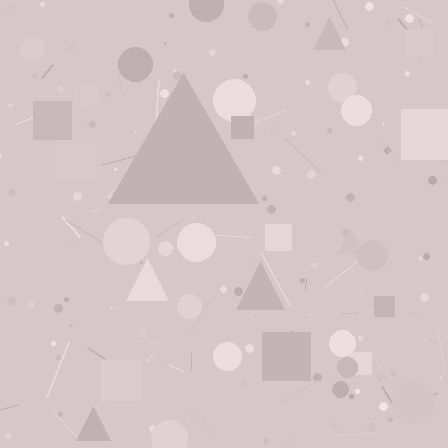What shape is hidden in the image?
A triangle is hidden in the image.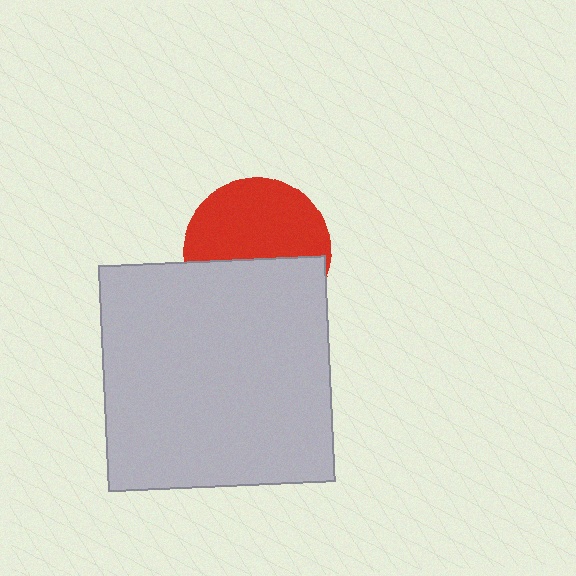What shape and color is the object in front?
The object in front is a light gray square.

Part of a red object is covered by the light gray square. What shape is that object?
It is a circle.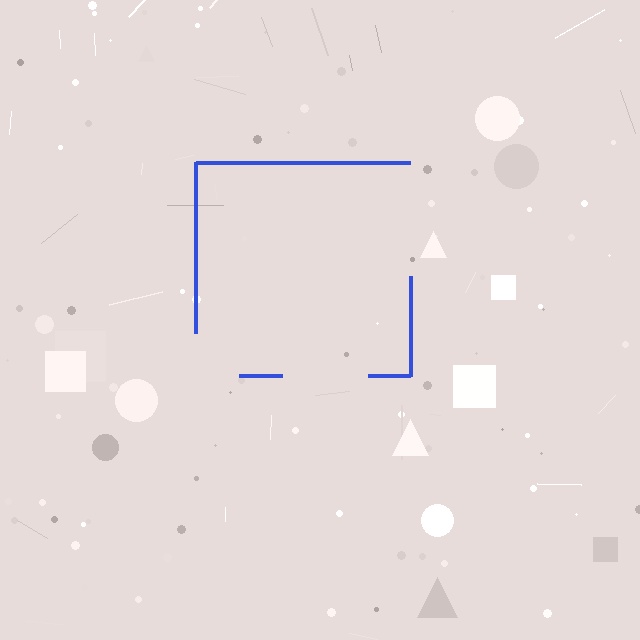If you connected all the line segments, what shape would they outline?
They would outline a square.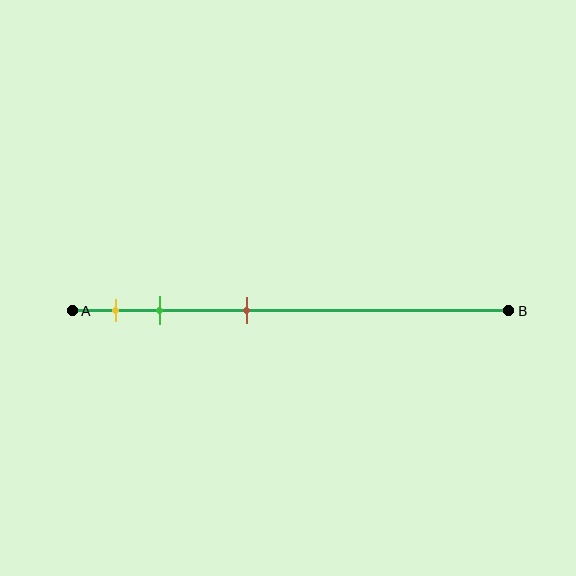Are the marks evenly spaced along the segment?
No, the marks are not evenly spaced.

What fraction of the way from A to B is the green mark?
The green mark is approximately 20% (0.2) of the way from A to B.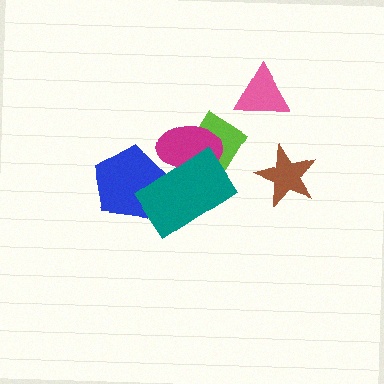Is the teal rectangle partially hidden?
No, no other shape covers it.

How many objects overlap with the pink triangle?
0 objects overlap with the pink triangle.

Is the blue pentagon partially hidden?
Yes, it is partially covered by another shape.